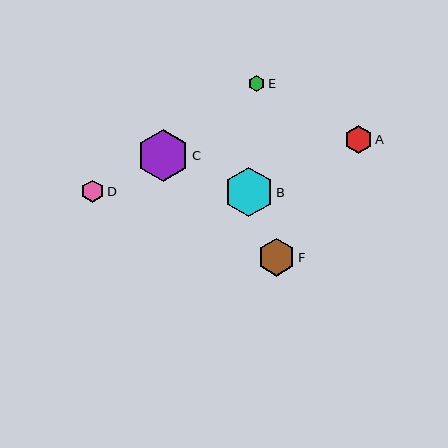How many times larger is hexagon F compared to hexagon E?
Hexagon F is approximately 2.3 times the size of hexagon E.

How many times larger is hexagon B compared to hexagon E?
Hexagon B is approximately 3.1 times the size of hexagon E.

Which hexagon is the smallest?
Hexagon E is the smallest with a size of approximately 16 pixels.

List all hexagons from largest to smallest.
From largest to smallest: C, B, F, A, D, E.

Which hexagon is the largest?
Hexagon C is the largest with a size of approximately 52 pixels.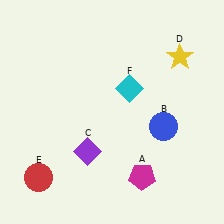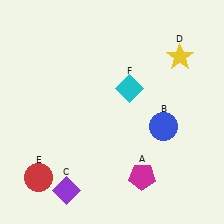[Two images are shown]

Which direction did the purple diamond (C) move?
The purple diamond (C) moved down.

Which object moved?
The purple diamond (C) moved down.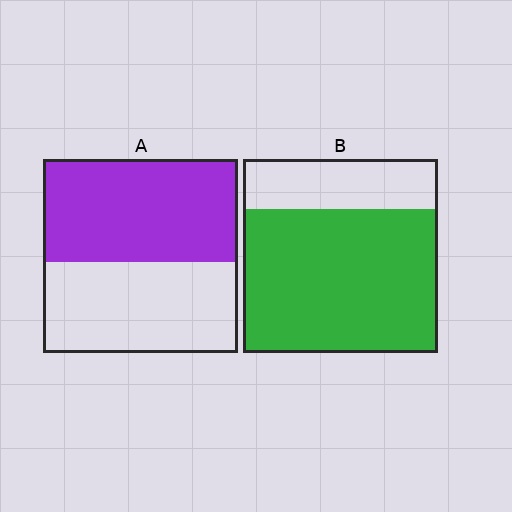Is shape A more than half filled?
Roughly half.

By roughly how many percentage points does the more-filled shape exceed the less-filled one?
By roughly 20 percentage points (B over A).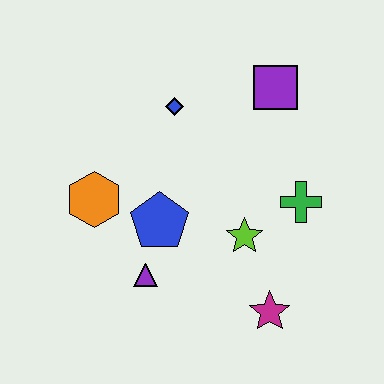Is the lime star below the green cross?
Yes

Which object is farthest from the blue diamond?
The magenta star is farthest from the blue diamond.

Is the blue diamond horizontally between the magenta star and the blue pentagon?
Yes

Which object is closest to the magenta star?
The lime star is closest to the magenta star.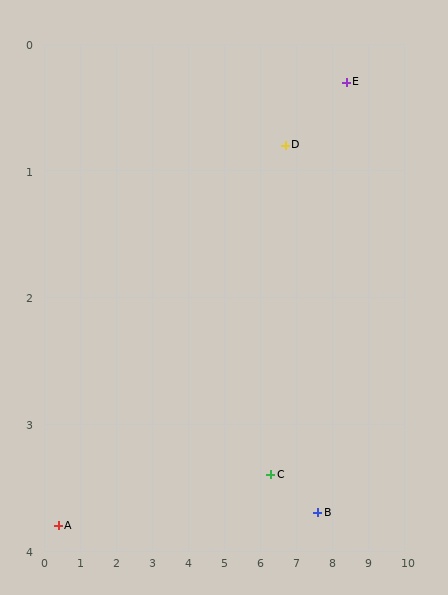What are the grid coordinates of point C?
Point C is at approximately (6.3, 3.4).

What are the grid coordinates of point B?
Point B is at approximately (7.6, 3.7).